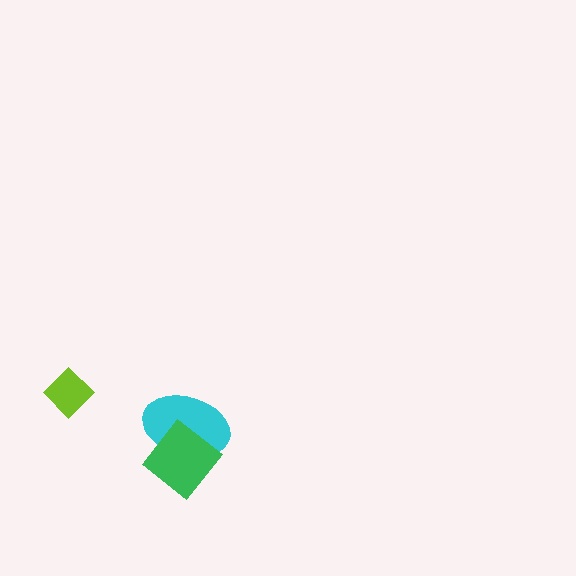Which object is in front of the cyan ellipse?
The green diamond is in front of the cyan ellipse.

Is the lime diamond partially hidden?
No, no other shape covers it.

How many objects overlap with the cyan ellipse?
1 object overlaps with the cyan ellipse.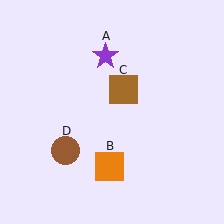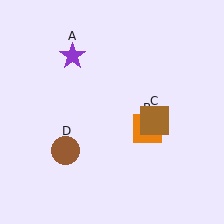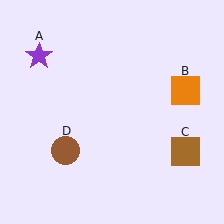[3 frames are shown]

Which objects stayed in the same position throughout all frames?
Brown circle (object D) remained stationary.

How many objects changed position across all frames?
3 objects changed position: purple star (object A), orange square (object B), brown square (object C).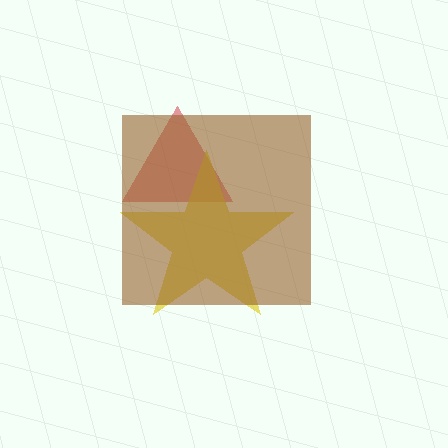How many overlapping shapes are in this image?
There are 3 overlapping shapes in the image.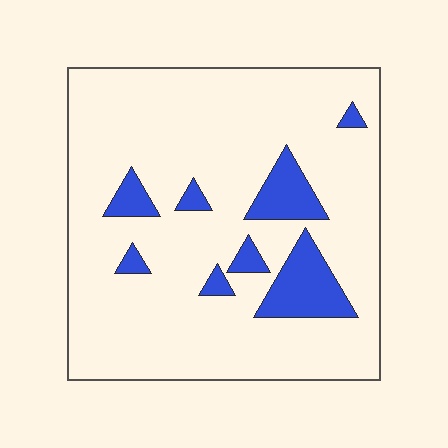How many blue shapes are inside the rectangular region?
8.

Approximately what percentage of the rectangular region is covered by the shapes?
Approximately 15%.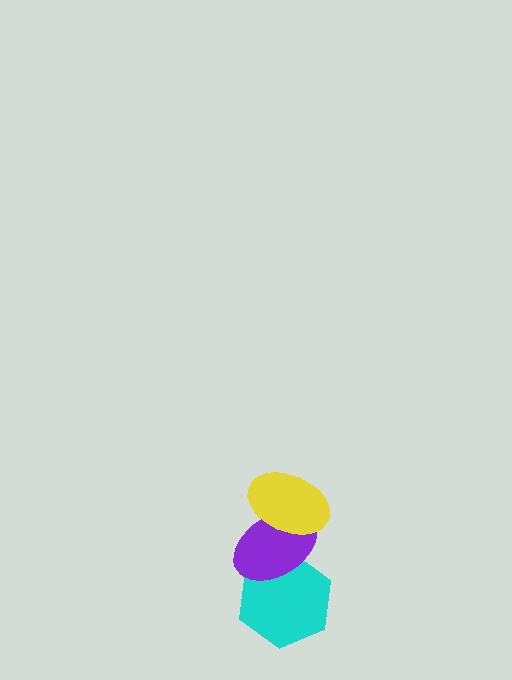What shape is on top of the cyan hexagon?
The purple ellipse is on top of the cyan hexagon.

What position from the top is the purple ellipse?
The purple ellipse is 2nd from the top.